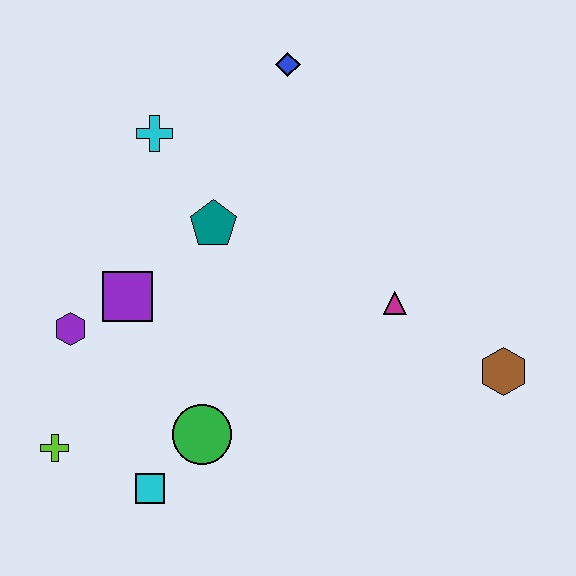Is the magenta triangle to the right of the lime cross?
Yes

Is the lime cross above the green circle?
No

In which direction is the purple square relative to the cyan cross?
The purple square is below the cyan cross.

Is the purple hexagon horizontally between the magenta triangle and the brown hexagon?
No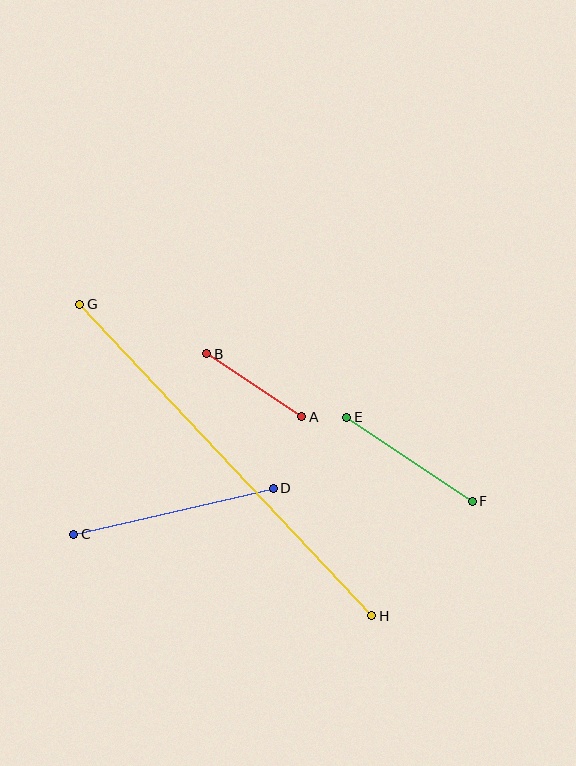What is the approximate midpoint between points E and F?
The midpoint is at approximately (410, 459) pixels.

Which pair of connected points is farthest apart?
Points G and H are farthest apart.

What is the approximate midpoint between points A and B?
The midpoint is at approximately (254, 385) pixels.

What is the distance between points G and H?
The distance is approximately 427 pixels.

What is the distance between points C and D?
The distance is approximately 205 pixels.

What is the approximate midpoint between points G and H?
The midpoint is at approximately (226, 460) pixels.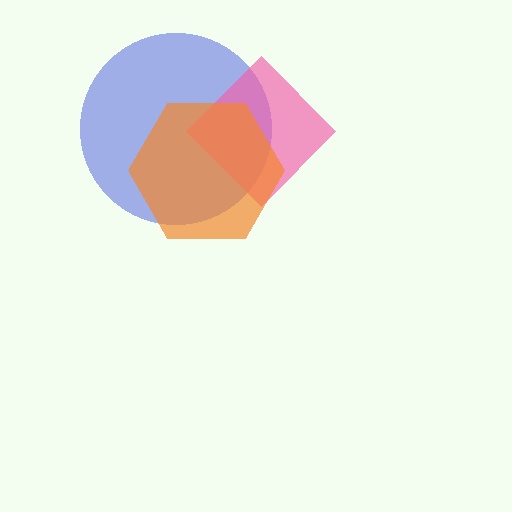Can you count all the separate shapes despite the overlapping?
Yes, there are 3 separate shapes.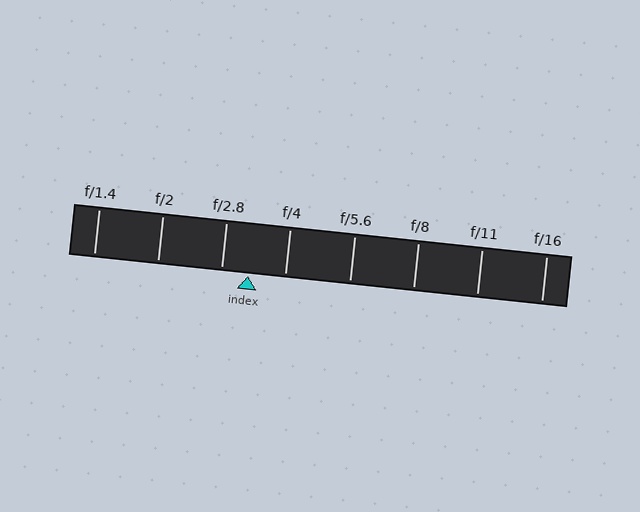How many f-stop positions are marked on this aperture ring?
There are 8 f-stop positions marked.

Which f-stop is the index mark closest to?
The index mark is closest to f/2.8.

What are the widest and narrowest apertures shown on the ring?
The widest aperture shown is f/1.4 and the narrowest is f/16.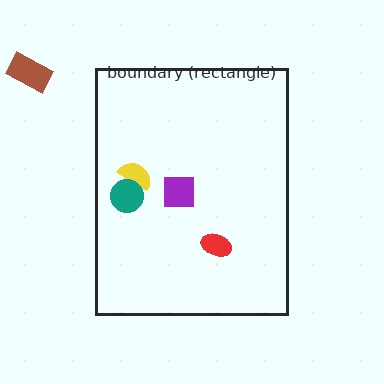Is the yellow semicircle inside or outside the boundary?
Inside.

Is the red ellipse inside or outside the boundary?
Inside.